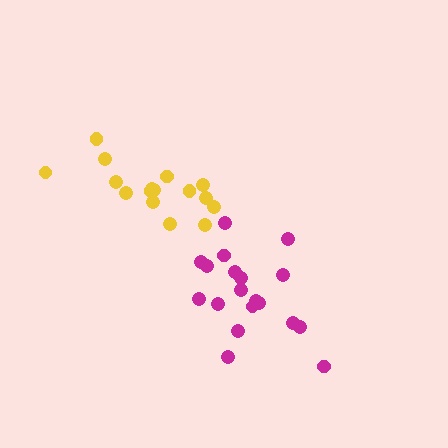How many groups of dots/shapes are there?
There are 2 groups.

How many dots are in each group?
Group 1: 19 dots, Group 2: 16 dots (35 total).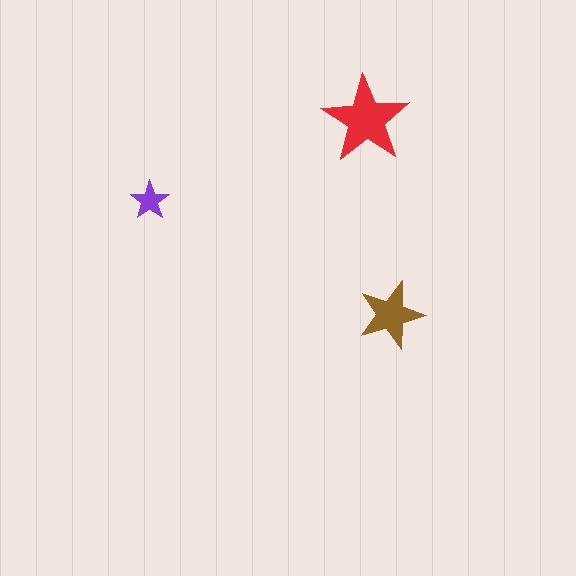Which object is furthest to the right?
The brown star is rightmost.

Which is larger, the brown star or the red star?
The red one.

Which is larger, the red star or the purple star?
The red one.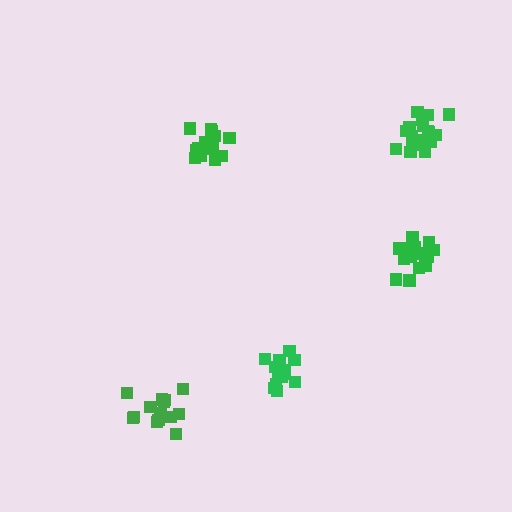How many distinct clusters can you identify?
There are 5 distinct clusters.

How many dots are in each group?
Group 1: 14 dots, Group 2: 16 dots, Group 3: 16 dots, Group 4: 19 dots, Group 5: 19 dots (84 total).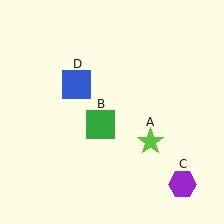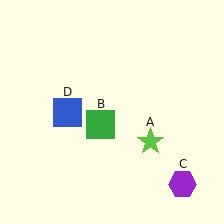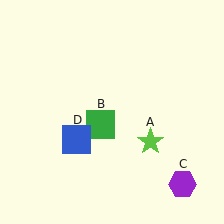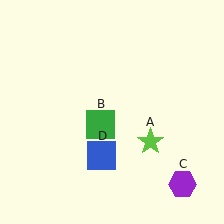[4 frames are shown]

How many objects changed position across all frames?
1 object changed position: blue square (object D).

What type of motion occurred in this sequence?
The blue square (object D) rotated counterclockwise around the center of the scene.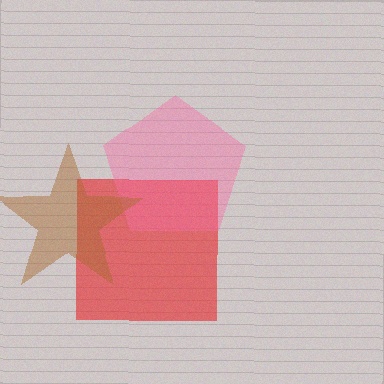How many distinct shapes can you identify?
There are 3 distinct shapes: a red square, a pink pentagon, a brown star.